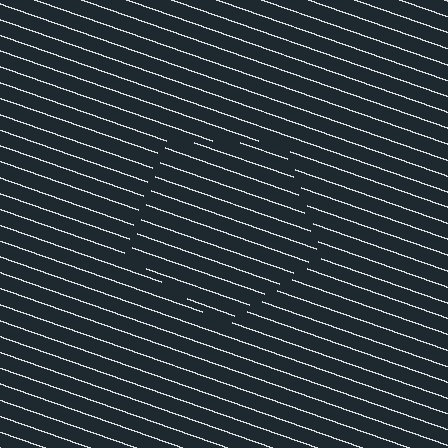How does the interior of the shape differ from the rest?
The interior of the shape contains the same grating, shifted by half a period — the contour is defined by the phase discontinuity where line-ends from the inner and outer gratings abut.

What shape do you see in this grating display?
An illusory pentagon. The interior of the shape contains the same grating, shifted by half a period — the contour is defined by the phase discontinuity where line-ends from the inner and outer gratings abut.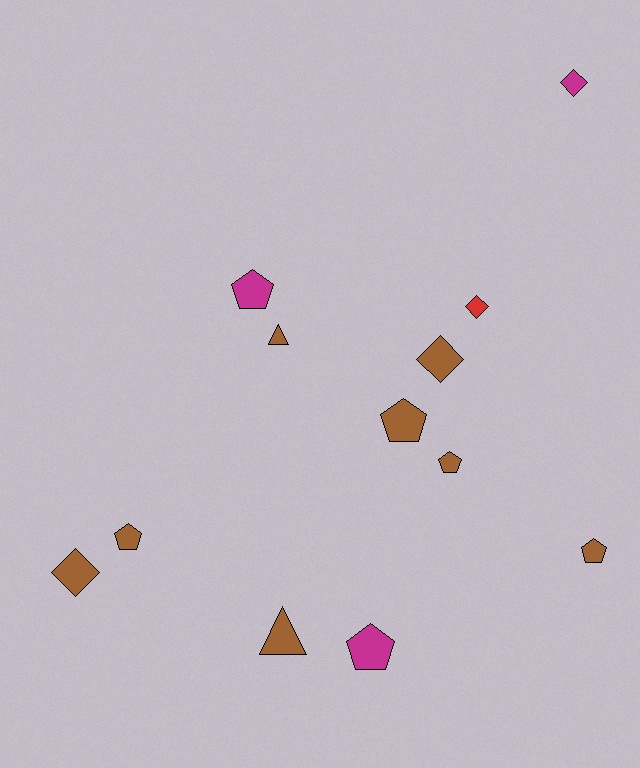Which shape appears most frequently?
Pentagon, with 6 objects.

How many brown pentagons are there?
There are 4 brown pentagons.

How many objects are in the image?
There are 12 objects.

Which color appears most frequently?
Brown, with 8 objects.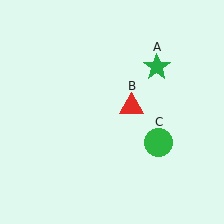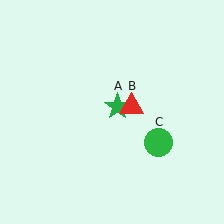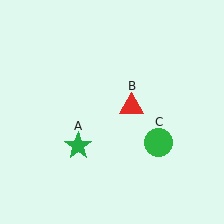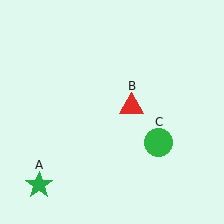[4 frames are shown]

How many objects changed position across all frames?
1 object changed position: green star (object A).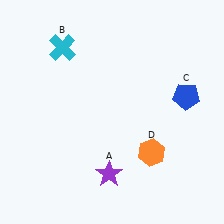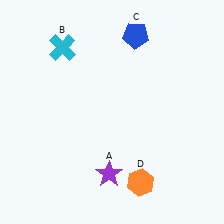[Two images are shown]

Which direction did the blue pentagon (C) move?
The blue pentagon (C) moved up.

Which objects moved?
The objects that moved are: the blue pentagon (C), the orange hexagon (D).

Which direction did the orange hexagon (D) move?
The orange hexagon (D) moved down.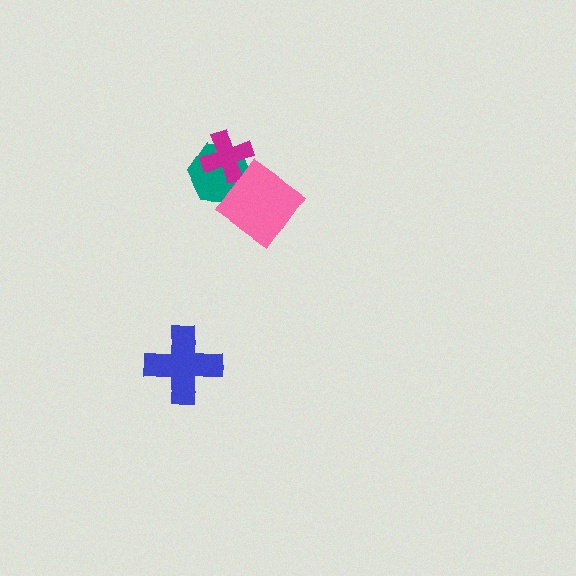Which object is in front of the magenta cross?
The pink diamond is in front of the magenta cross.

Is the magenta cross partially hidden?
Yes, it is partially covered by another shape.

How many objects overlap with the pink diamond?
2 objects overlap with the pink diamond.